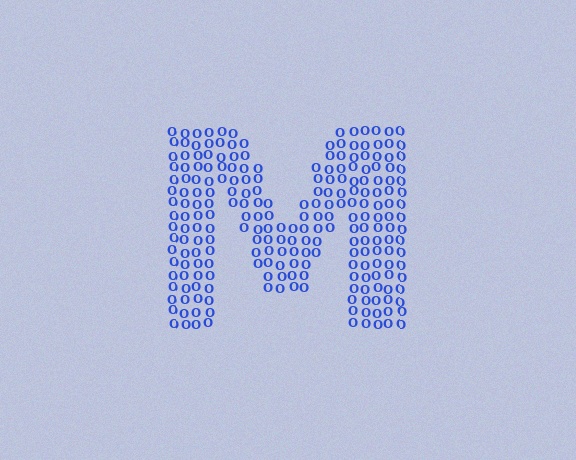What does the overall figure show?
The overall figure shows the letter M.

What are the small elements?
The small elements are letter O's.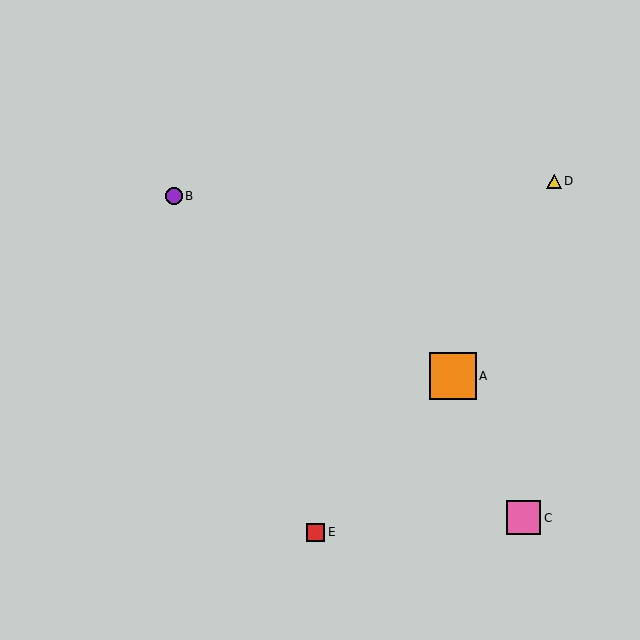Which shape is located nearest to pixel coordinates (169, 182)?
The purple circle (labeled B) at (174, 196) is nearest to that location.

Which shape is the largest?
The orange square (labeled A) is the largest.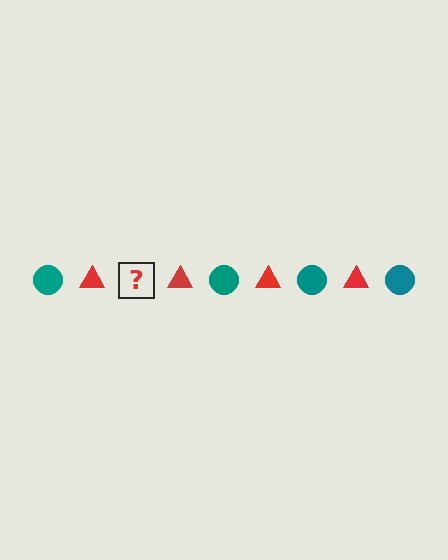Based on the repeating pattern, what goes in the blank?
The blank should be a teal circle.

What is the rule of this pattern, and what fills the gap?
The rule is that the pattern alternates between teal circle and red triangle. The gap should be filled with a teal circle.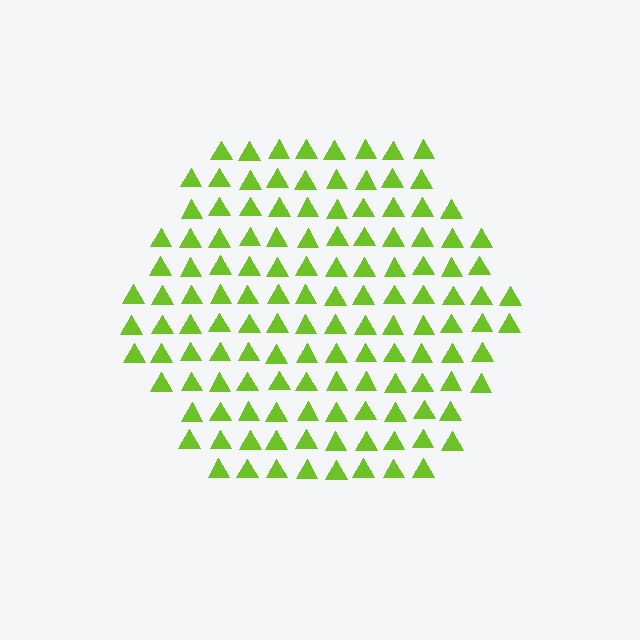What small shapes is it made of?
It is made of small triangles.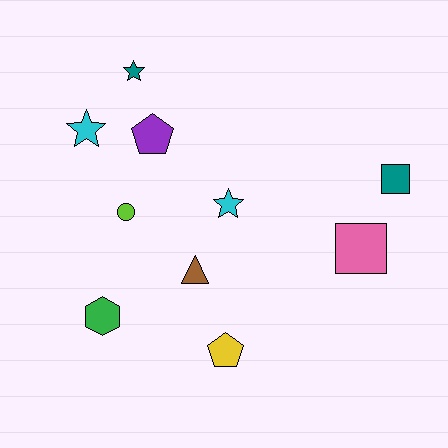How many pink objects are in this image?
There is 1 pink object.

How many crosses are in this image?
There are no crosses.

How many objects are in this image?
There are 10 objects.